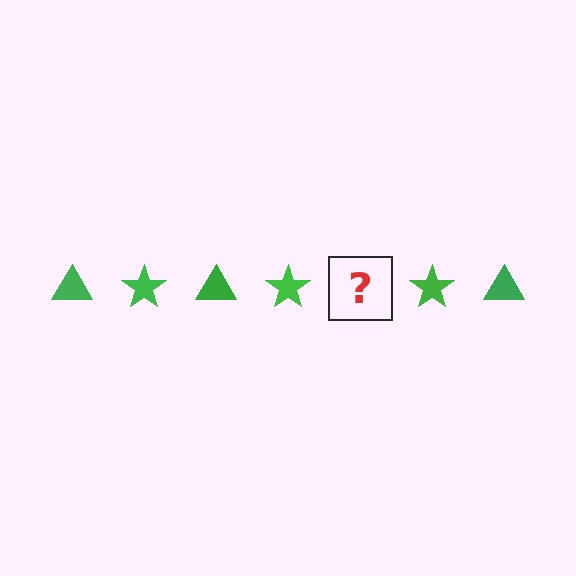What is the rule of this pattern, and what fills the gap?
The rule is that the pattern cycles through triangle, star shapes in green. The gap should be filled with a green triangle.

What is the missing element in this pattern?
The missing element is a green triangle.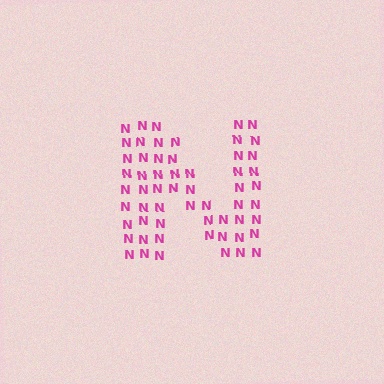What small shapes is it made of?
It is made of small letter N's.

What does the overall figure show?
The overall figure shows the letter N.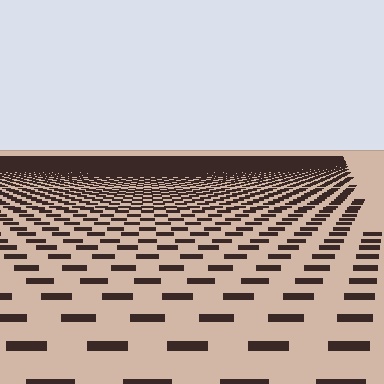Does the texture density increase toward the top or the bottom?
Density increases toward the top.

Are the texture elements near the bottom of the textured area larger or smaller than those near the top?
Larger. Near the bottom, elements are closer to the viewer and appear at a bigger on-screen size.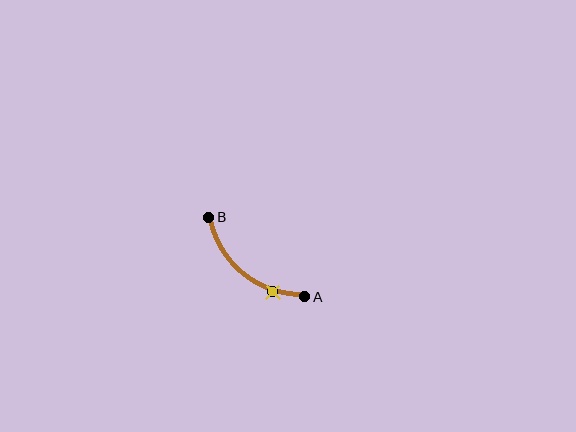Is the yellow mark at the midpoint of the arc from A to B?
No. The yellow mark lies on the arc but is closer to endpoint A. The arc midpoint would be at the point on the curve equidistant along the arc from both A and B.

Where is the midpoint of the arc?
The arc midpoint is the point on the curve farthest from the straight line joining A and B. It sits below and to the left of that line.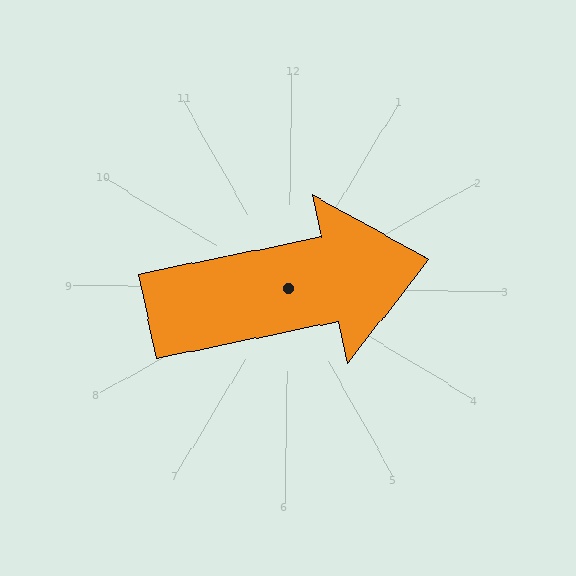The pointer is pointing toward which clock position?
Roughly 3 o'clock.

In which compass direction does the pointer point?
East.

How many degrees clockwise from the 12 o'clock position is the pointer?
Approximately 78 degrees.